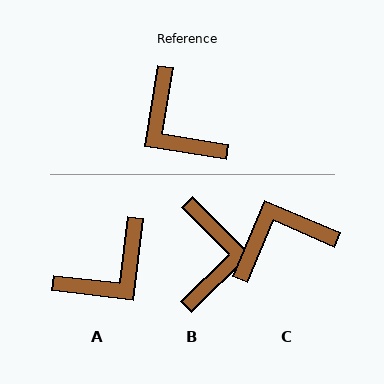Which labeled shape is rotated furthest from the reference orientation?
B, about 143 degrees away.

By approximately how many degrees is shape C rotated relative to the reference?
Approximately 104 degrees clockwise.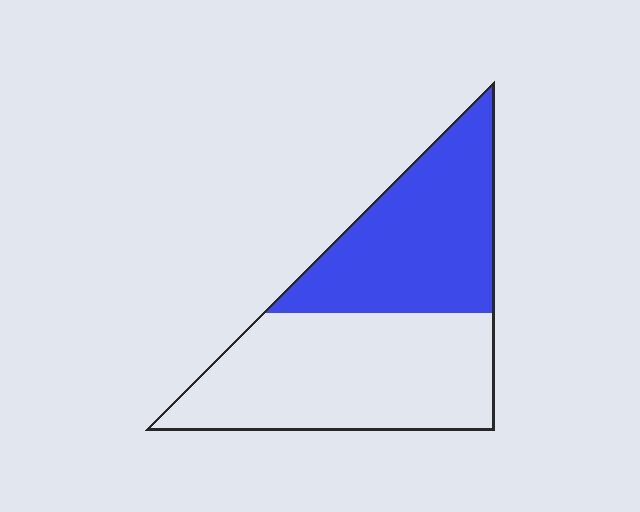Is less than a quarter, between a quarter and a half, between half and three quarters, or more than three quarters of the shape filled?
Between a quarter and a half.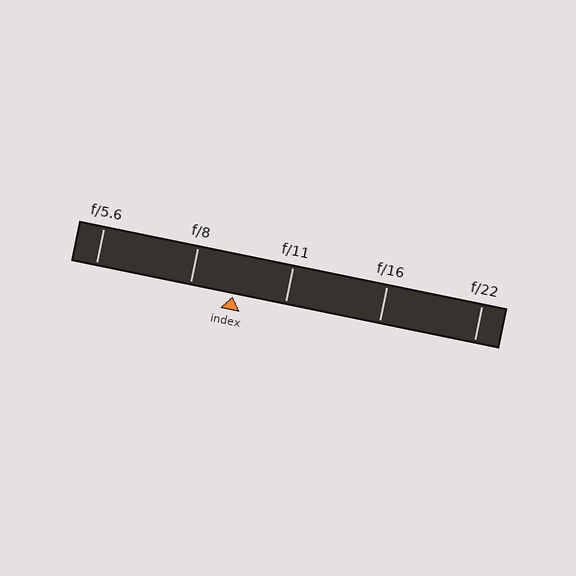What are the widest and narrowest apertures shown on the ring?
The widest aperture shown is f/5.6 and the narrowest is f/22.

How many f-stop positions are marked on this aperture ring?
There are 5 f-stop positions marked.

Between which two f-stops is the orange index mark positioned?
The index mark is between f/8 and f/11.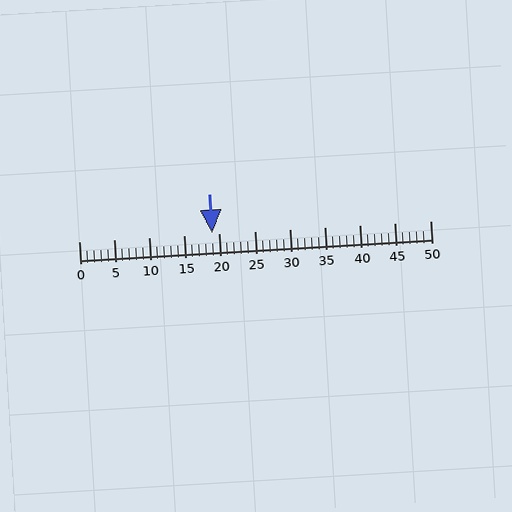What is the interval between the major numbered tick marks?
The major tick marks are spaced 5 units apart.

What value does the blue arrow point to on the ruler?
The blue arrow points to approximately 19.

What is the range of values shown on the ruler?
The ruler shows values from 0 to 50.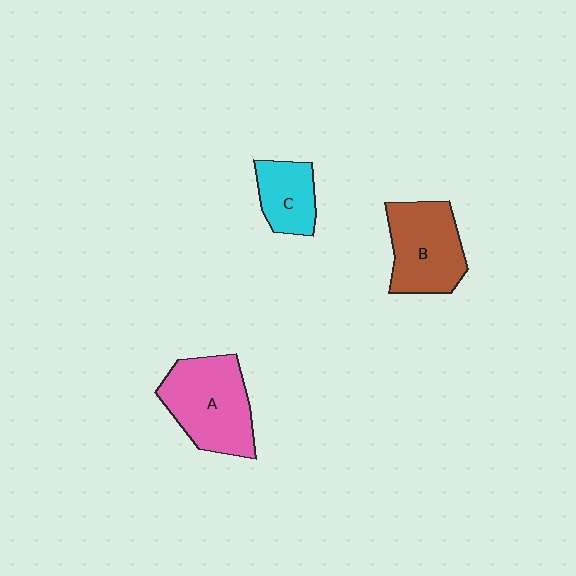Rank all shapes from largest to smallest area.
From largest to smallest: A (pink), B (brown), C (cyan).